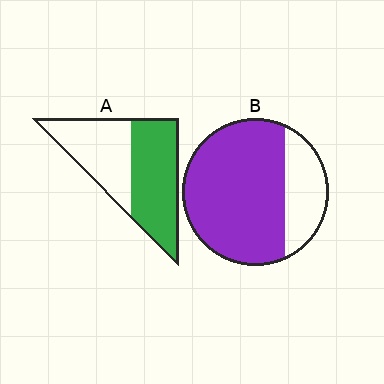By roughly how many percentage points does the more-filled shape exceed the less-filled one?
By roughly 20 percentage points (B over A).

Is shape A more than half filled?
Yes.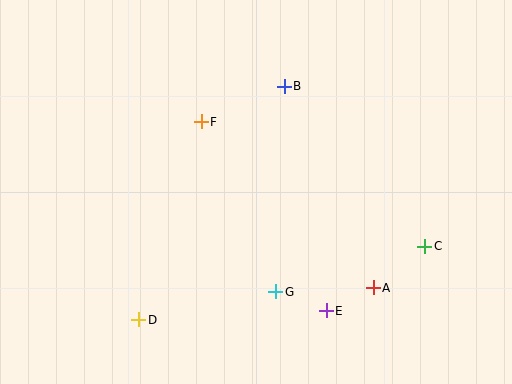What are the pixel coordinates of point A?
Point A is at (373, 288).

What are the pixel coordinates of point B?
Point B is at (284, 86).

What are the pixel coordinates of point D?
Point D is at (139, 320).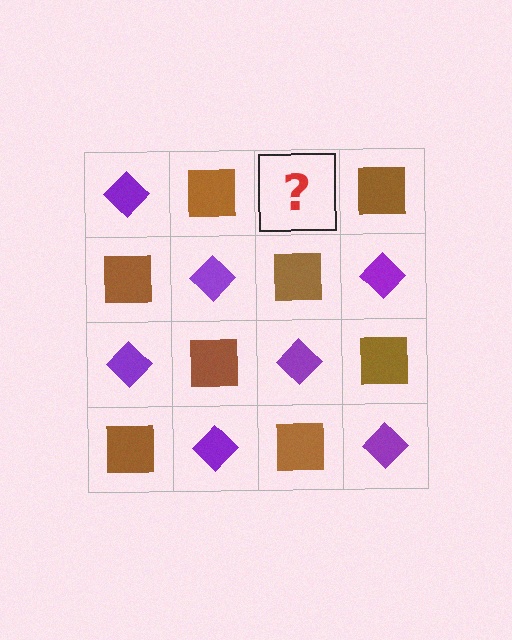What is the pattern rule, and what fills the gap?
The rule is that it alternates purple diamond and brown square in a checkerboard pattern. The gap should be filled with a purple diamond.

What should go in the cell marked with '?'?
The missing cell should contain a purple diamond.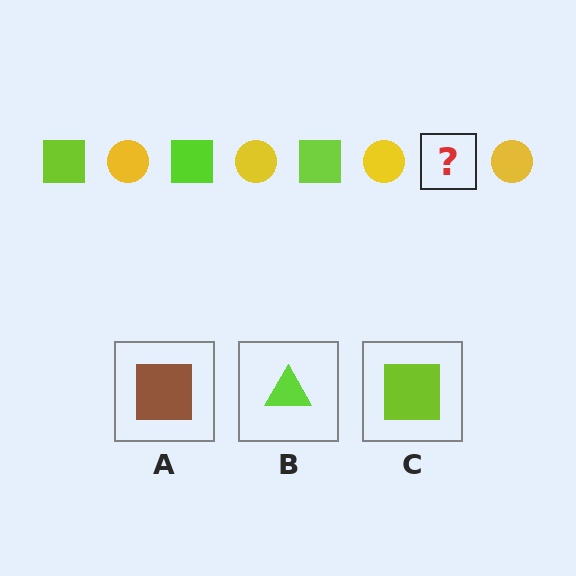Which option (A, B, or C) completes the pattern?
C.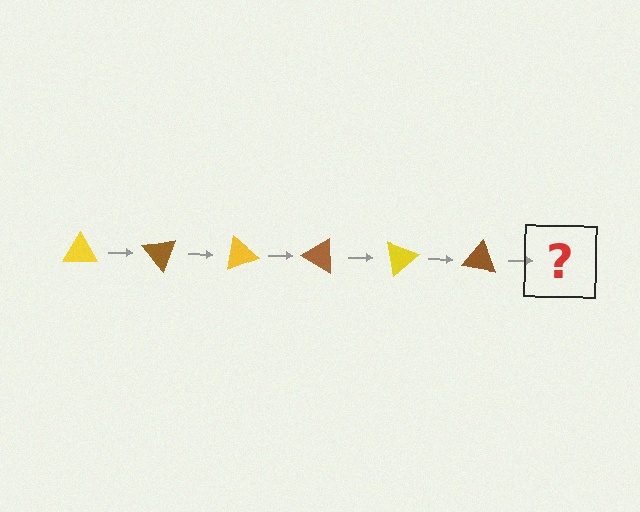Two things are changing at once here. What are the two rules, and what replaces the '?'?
The two rules are that it rotates 50 degrees each step and the color cycles through yellow and brown. The '?' should be a yellow triangle, rotated 300 degrees from the start.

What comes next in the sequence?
The next element should be a yellow triangle, rotated 300 degrees from the start.